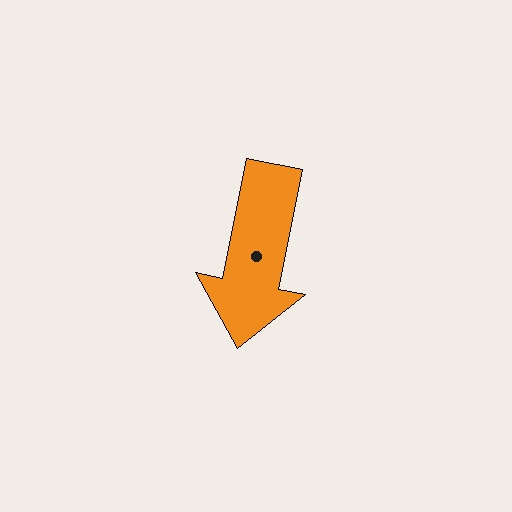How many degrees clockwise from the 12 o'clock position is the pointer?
Approximately 191 degrees.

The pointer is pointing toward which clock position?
Roughly 6 o'clock.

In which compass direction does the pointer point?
South.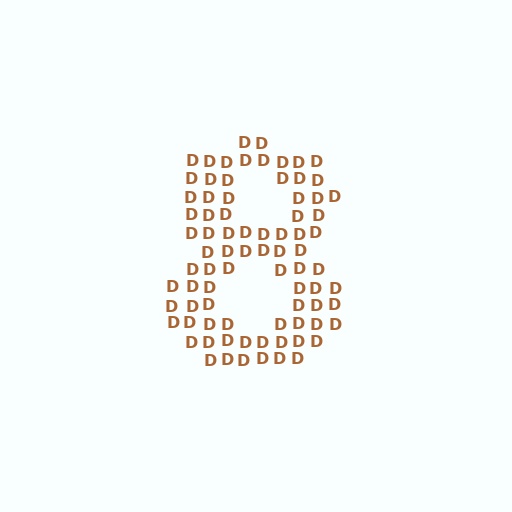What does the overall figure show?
The overall figure shows the digit 8.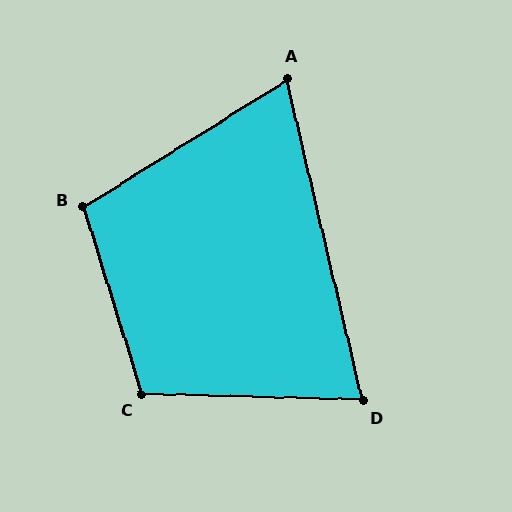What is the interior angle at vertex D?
Approximately 75 degrees (acute).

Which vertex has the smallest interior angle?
A, at approximately 71 degrees.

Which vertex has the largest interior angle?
C, at approximately 109 degrees.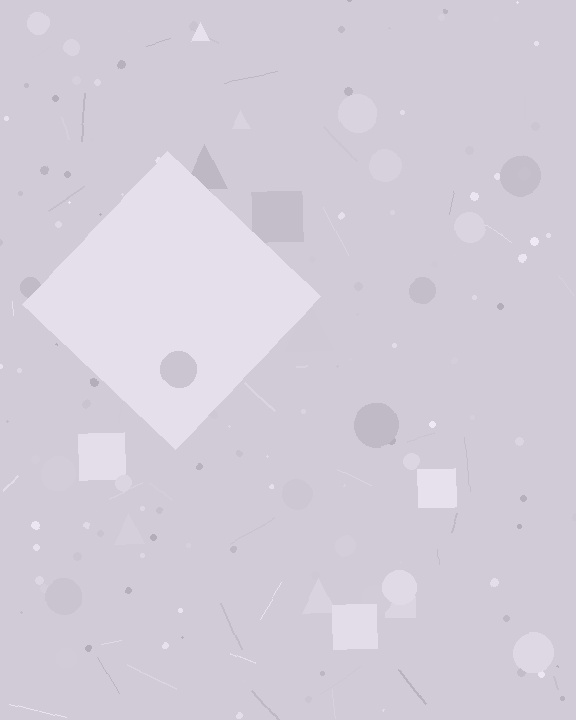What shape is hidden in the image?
A diamond is hidden in the image.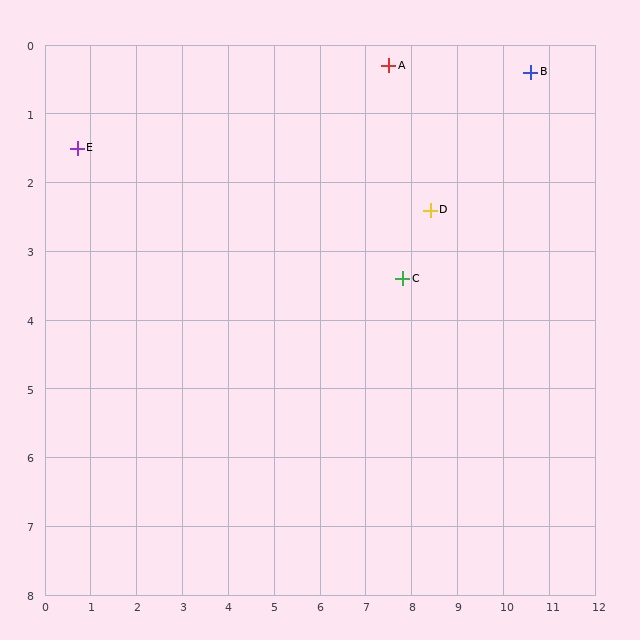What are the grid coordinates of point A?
Point A is at approximately (7.5, 0.3).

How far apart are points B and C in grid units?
Points B and C are about 4.1 grid units apart.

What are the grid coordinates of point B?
Point B is at approximately (10.6, 0.4).